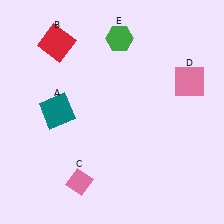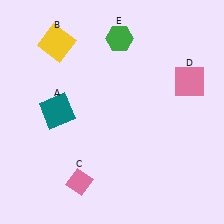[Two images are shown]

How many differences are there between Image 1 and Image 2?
There is 1 difference between the two images.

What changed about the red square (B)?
In Image 1, B is red. In Image 2, it changed to yellow.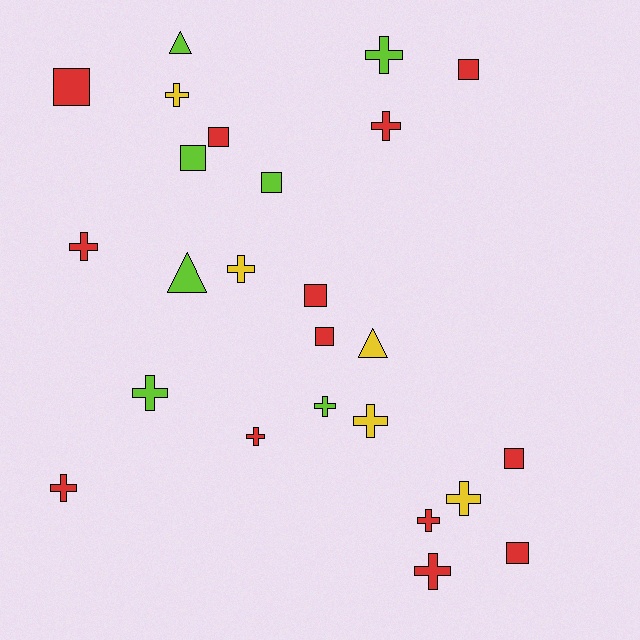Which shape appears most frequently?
Cross, with 13 objects.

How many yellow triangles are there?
There is 1 yellow triangle.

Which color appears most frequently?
Red, with 13 objects.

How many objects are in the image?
There are 25 objects.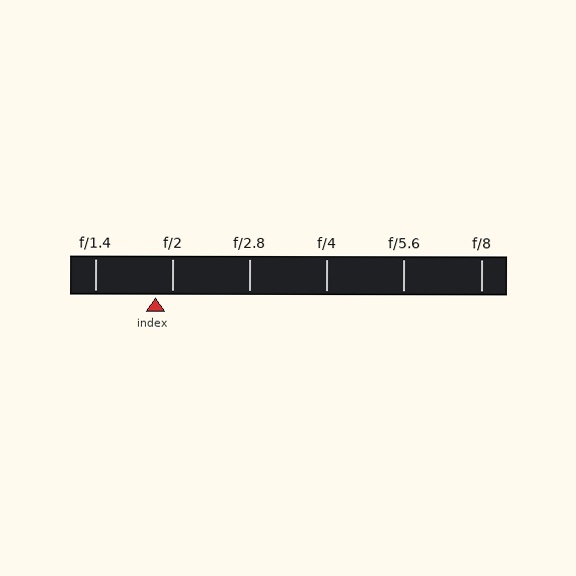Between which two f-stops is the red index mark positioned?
The index mark is between f/1.4 and f/2.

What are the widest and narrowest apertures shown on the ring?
The widest aperture shown is f/1.4 and the narrowest is f/8.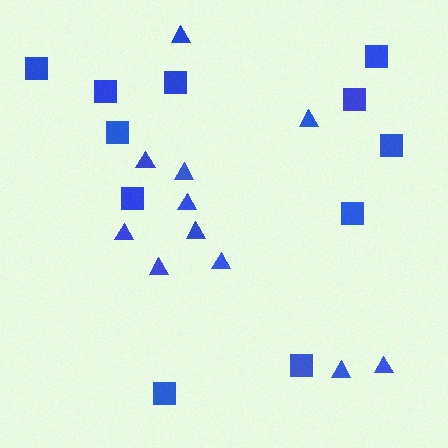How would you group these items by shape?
There are 2 groups: one group of triangles (11) and one group of squares (11).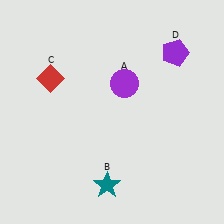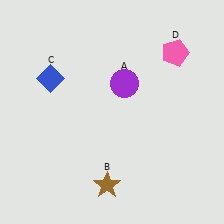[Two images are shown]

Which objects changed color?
B changed from teal to brown. C changed from red to blue. D changed from purple to pink.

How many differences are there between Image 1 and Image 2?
There are 3 differences between the two images.